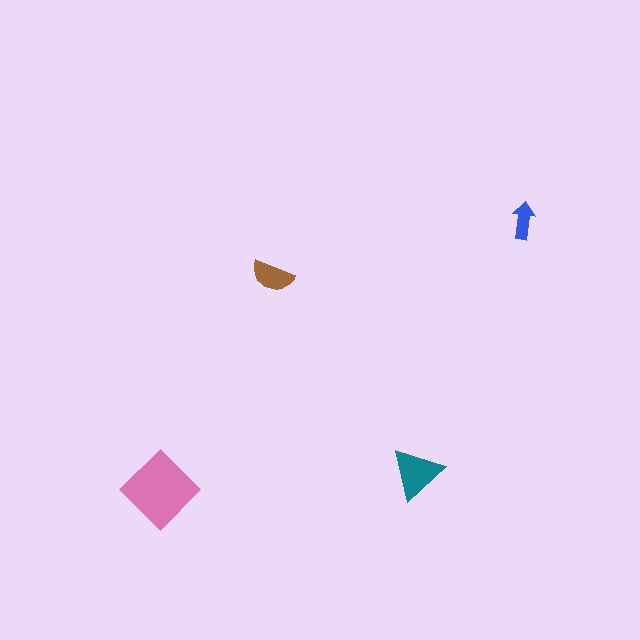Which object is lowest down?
The pink diamond is bottommost.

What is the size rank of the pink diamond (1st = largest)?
1st.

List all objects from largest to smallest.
The pink diamond, the teal triangle, the brown semicircle, the blue arrow.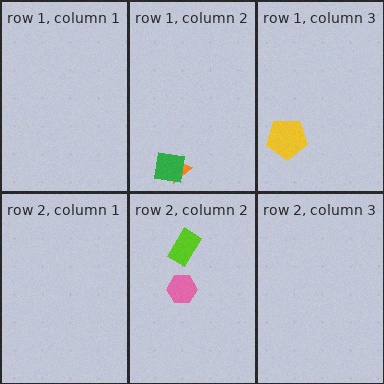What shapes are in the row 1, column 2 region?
The orange triangle, the green square.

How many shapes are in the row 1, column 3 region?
1.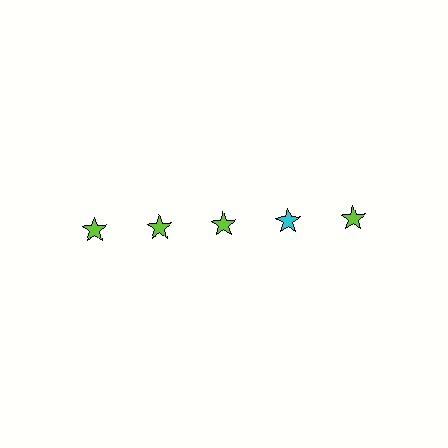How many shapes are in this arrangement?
There are 5 shapes arranged in a grid pattern.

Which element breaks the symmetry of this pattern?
The cyan star in the top row, second from right column breaks the symmetry. All other shapes are lime stars.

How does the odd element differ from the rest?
It has a different color: cyan instead of lime.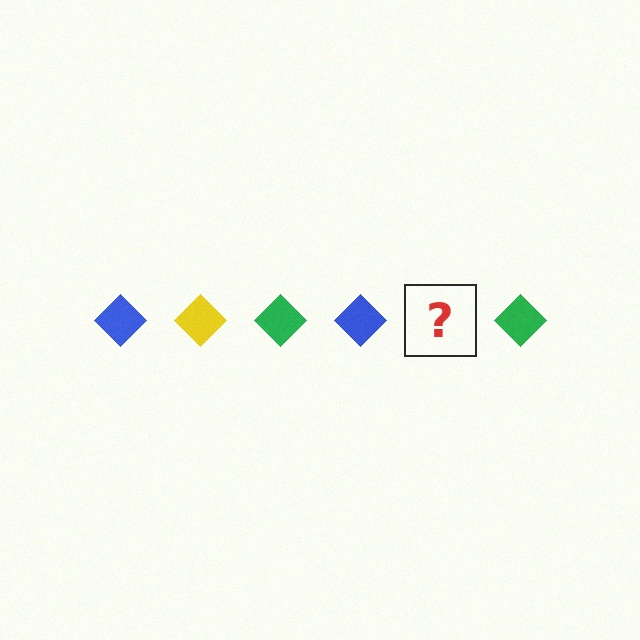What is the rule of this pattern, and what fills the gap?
The rule is that the pattern cycles through blue, yellow, green diamonds. The gap should be filled with a yellow diamond.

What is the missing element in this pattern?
The missing element is a yellow diamond.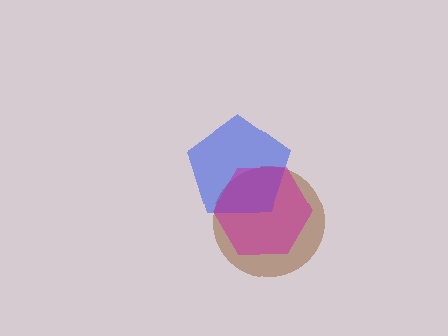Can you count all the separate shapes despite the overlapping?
Yes, there are 3 separate shapes.